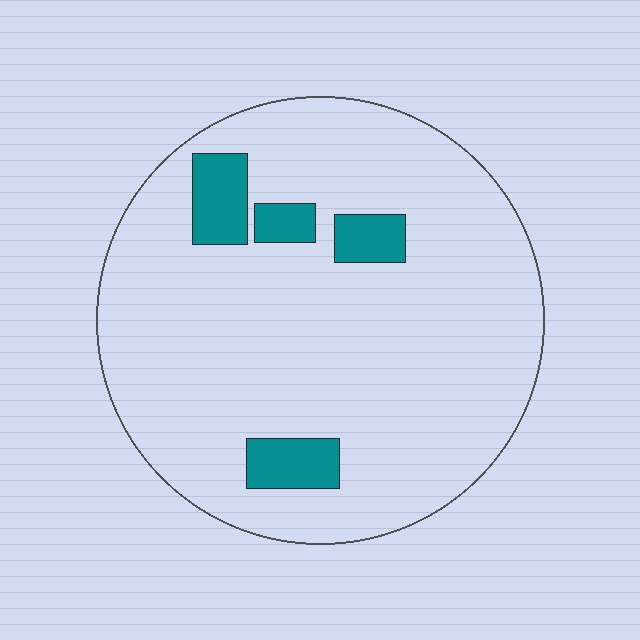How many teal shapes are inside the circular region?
4.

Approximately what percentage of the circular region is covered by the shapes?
Approximately 10%.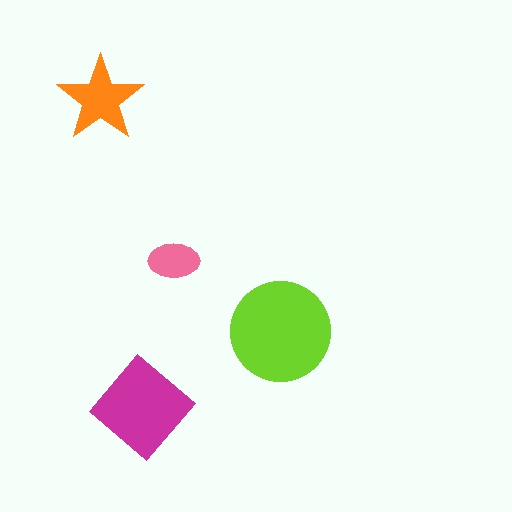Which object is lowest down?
The magenta diamond is bottommost.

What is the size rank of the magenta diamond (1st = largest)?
2nd.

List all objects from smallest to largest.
The pink ellipse, the orange star, the magenta diamond, the lime circle.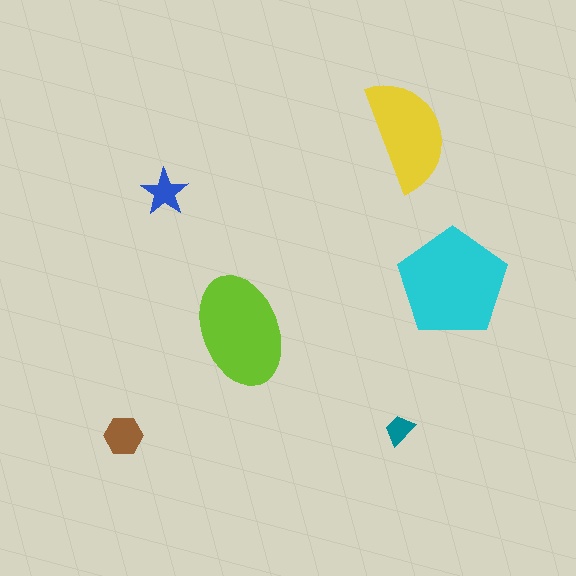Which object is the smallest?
The teal trapezoid.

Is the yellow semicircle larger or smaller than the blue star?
Larger.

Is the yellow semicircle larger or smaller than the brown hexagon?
Larger.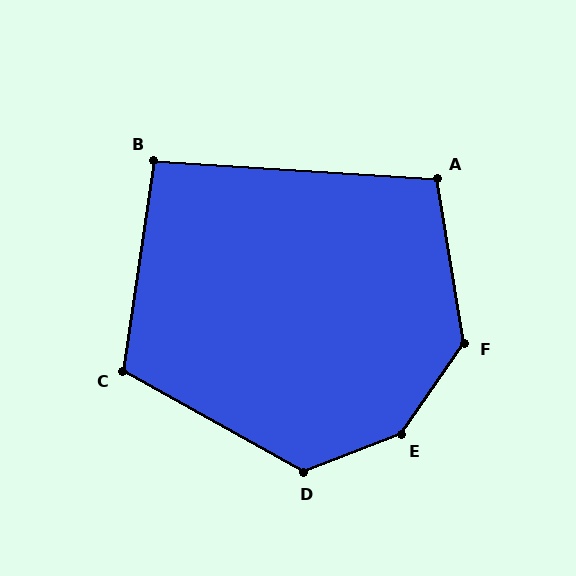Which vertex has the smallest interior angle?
B, at approximately 95 degrees.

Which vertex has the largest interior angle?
E, at approximately 146 degrees.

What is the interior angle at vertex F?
Approximately 136 degrees (obtuse).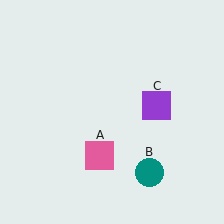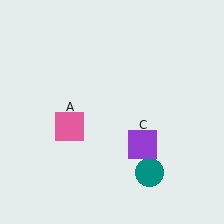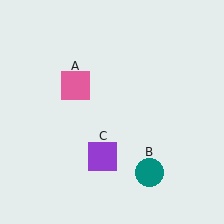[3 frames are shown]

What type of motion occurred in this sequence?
The pink square (object A), purple square (object C) rotated clockwise around the center of the scene.